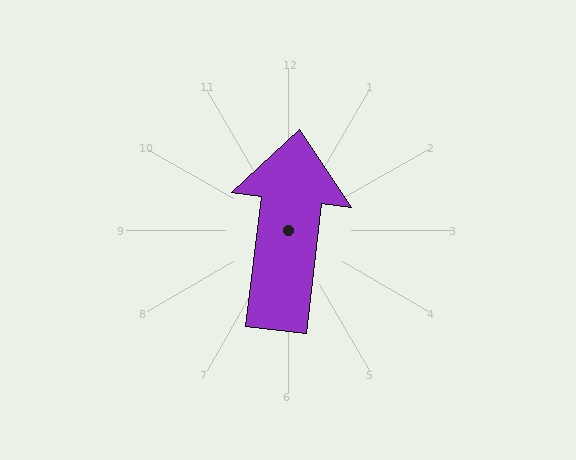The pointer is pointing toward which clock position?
Roughly 12 o'clock.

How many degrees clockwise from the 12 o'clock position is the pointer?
Approximately 7 degrees.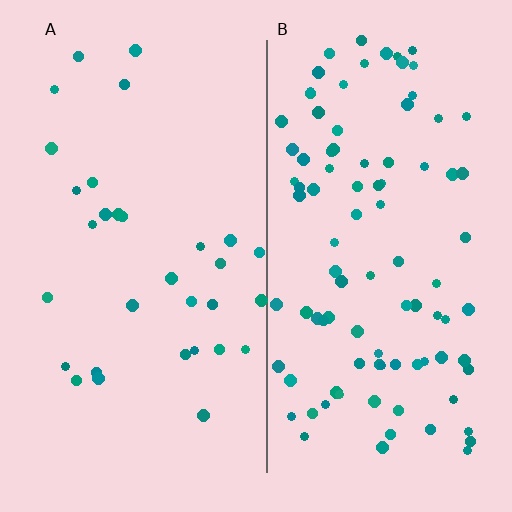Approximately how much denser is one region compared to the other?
Approximately 3.1× — region B over region A.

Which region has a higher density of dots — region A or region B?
B (the right).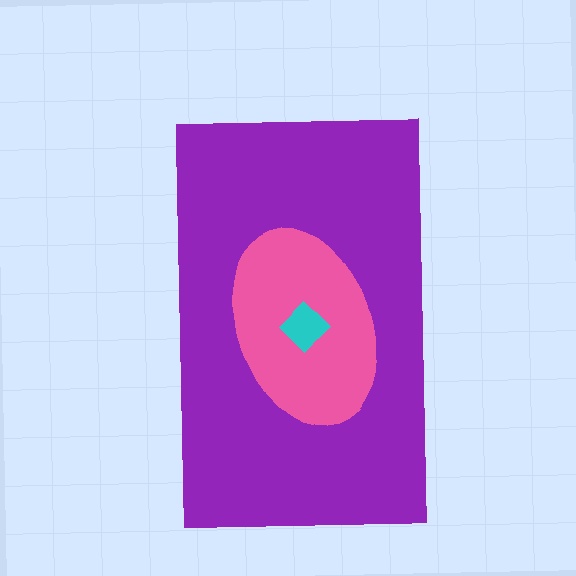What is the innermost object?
The cyan diamond.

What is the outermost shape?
The purple rectangle.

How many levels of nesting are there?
3.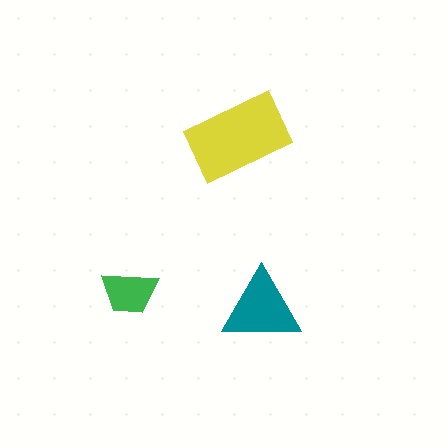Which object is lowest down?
The teal triangle is bottommost.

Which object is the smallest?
The green trapezoid.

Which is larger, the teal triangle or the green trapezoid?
The teal triangle.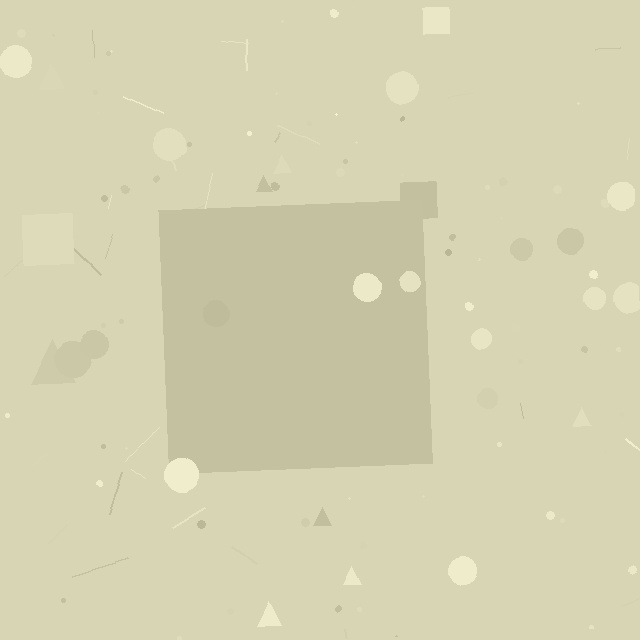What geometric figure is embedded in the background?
A square is embedded in the background.